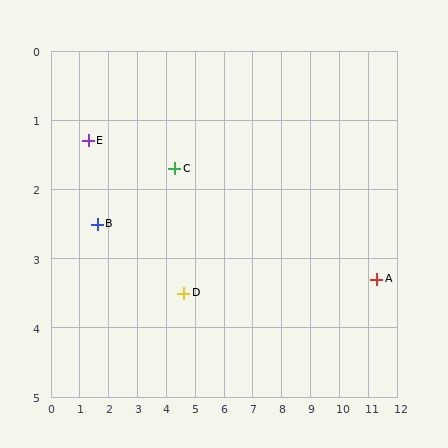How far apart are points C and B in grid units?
Points C and B are about 2.8 grid units apart.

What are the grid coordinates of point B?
Point B is at approximately (1.6, 2.5).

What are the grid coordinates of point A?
Point A is at approximately (11.3, 3.3).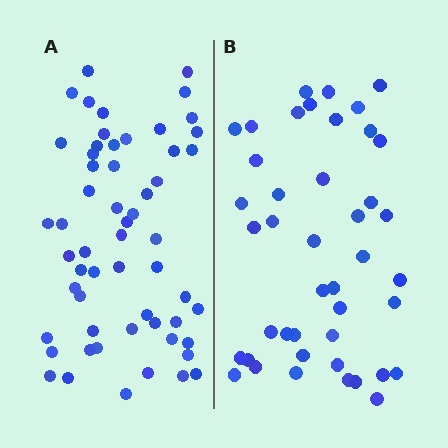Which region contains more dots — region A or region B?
Region A (the left region) has more dots.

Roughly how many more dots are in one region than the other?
Region A has approximately 15 more dots than region B.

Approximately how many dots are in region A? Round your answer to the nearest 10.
About 60 dots. (The exact count is 57, which rounds to 60.)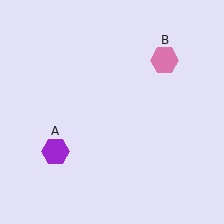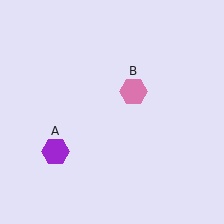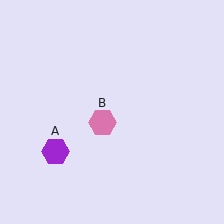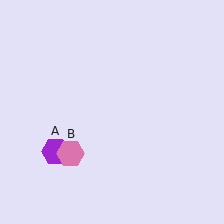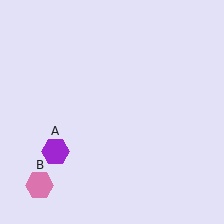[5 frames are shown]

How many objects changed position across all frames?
1 object changed position: pink hexagon (object B).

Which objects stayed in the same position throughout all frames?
Purple hexagon (object A) remained stationary.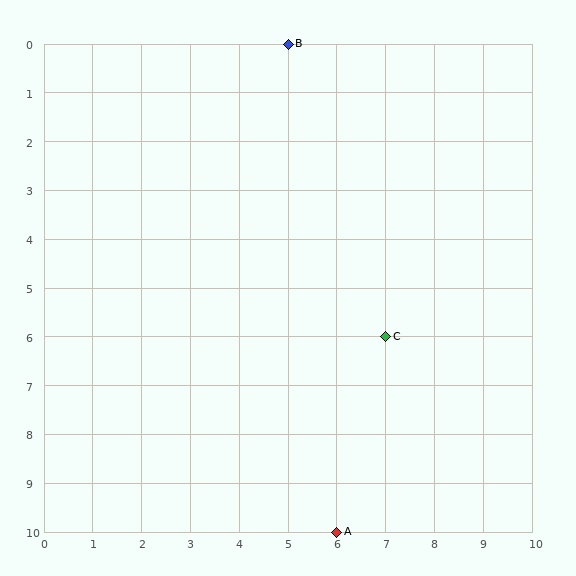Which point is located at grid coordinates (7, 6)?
Point C is at (7, 6).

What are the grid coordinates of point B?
Point B is at grid coordinates (5, 0).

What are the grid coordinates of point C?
Point C is at grid coordinates (7, 6).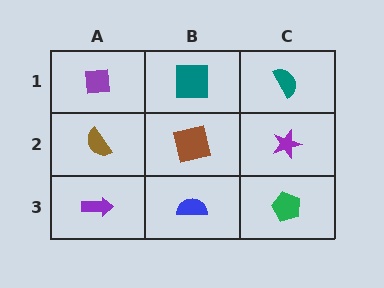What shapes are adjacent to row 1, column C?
A purple star (row 2, column C), a teal square (row 1, column B).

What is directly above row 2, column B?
A teal square.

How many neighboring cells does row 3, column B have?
3.